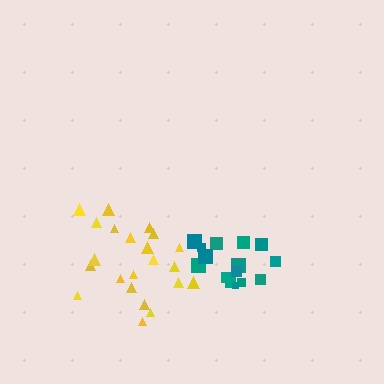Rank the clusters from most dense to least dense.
teal, yellow.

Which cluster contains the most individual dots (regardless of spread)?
Yellow (22).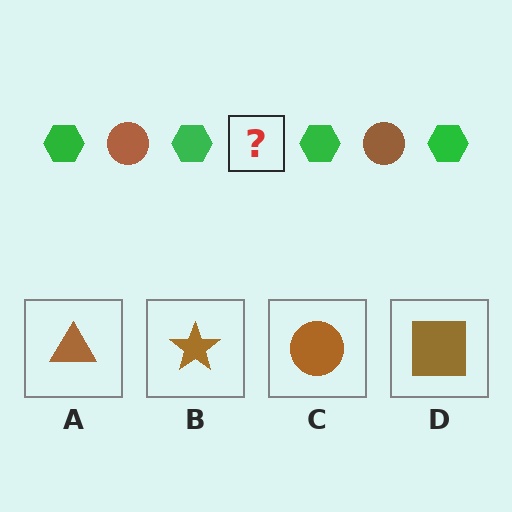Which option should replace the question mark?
Option C.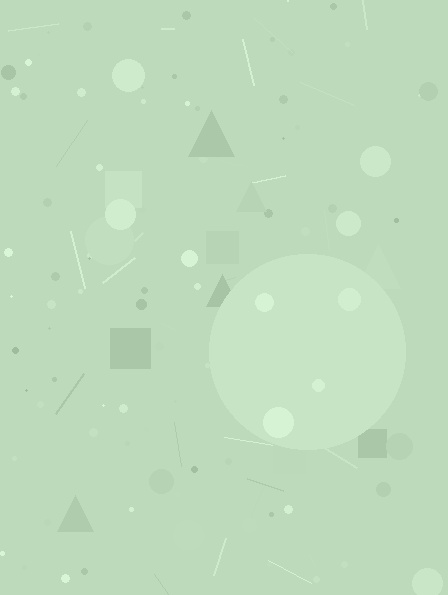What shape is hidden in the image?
A circle is hidden in the image.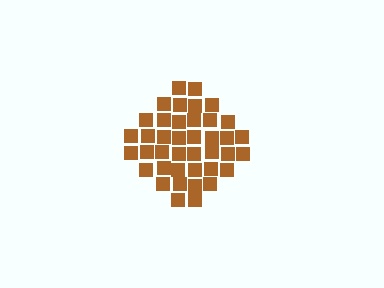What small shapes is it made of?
It is made of small squares.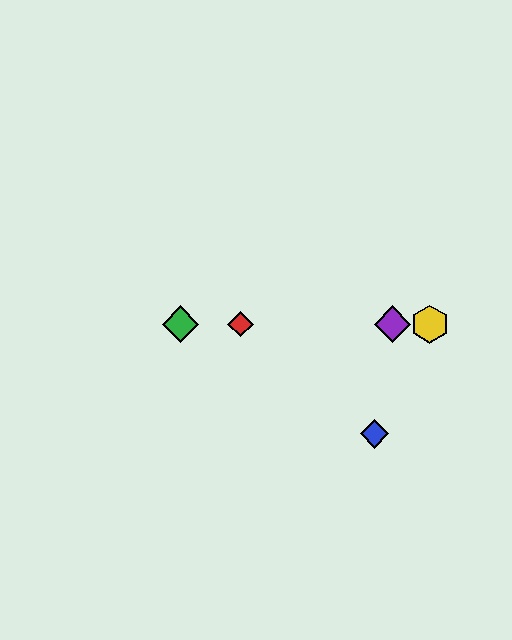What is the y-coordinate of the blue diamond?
The blue diamond is at y≈434.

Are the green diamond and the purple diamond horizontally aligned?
Yes, both are at y≈324.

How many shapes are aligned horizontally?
4 shapes (the red diamond, the green diamond, the yellow hexagon, the purple diamond) are aligned horizontally.